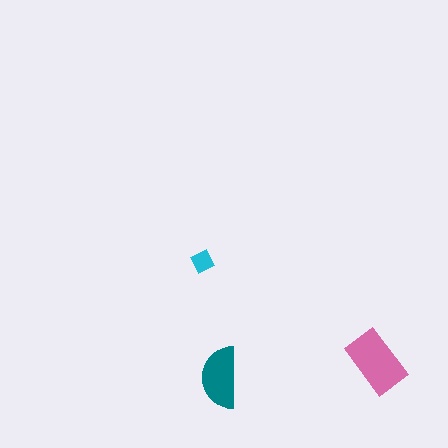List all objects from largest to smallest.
The pink rectangle, the teal semicircle, the cyan diamond.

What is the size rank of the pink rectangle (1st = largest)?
1st.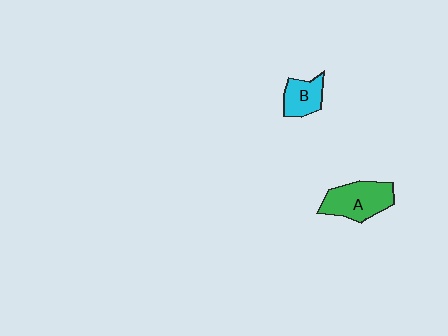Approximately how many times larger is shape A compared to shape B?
Approximately 1.6 times.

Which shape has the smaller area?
Shape B (cyan).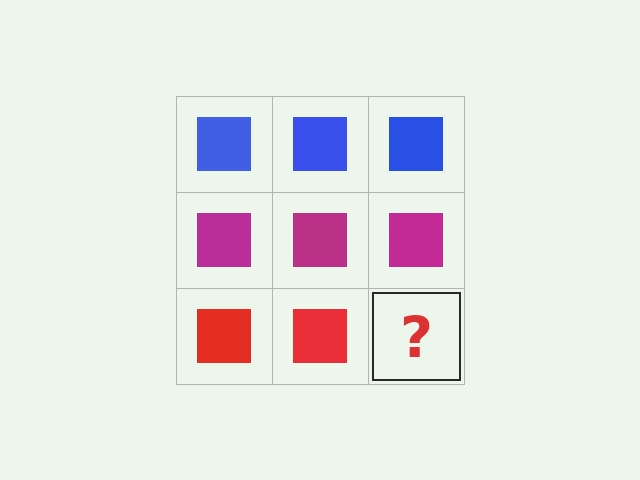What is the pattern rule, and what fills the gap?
The rule is that each row has a consistent color. The gap should be filled with a red square.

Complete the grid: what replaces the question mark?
The question mark should be replaced with a red square.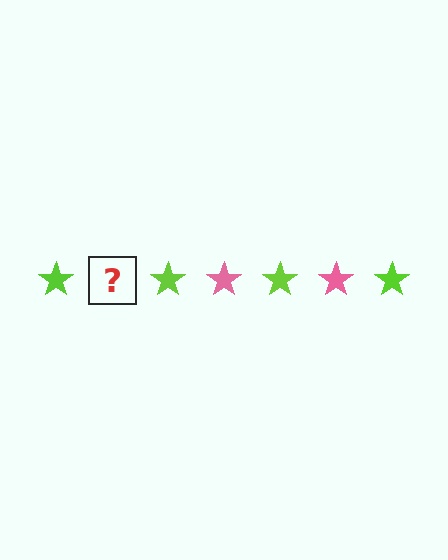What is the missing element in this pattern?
The missing element is a pink star.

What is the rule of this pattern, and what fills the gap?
The rule is that the pattern cycles through lime, pink stars. The gap should be filled with a pink star.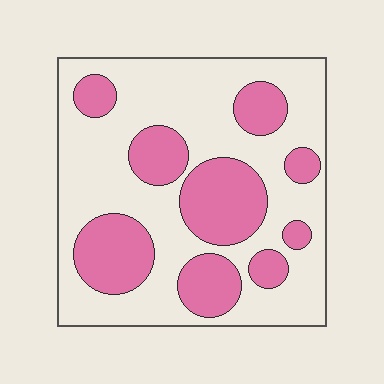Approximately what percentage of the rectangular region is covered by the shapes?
Approximately 35%.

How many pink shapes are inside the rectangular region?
9.